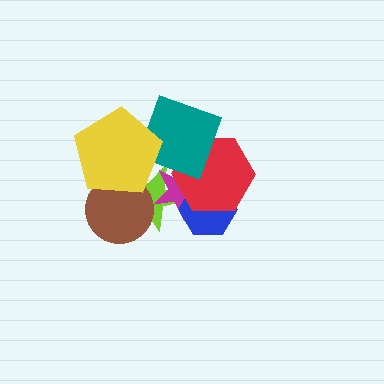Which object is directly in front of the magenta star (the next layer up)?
The blue hexagon is directly in front of the magenta star.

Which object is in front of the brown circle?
The yellow pentagon is in front of the brown circle.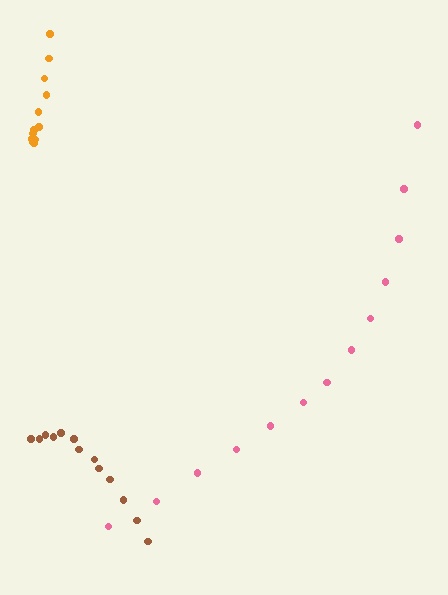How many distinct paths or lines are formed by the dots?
There are 3 distinct paths.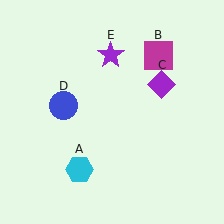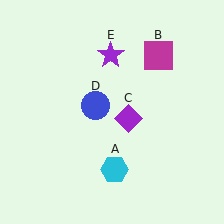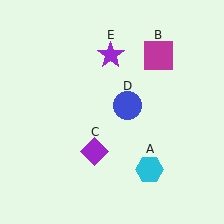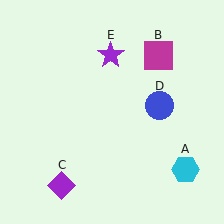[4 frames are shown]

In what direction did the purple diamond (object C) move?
The purple diamond (object C) moved down and to the left.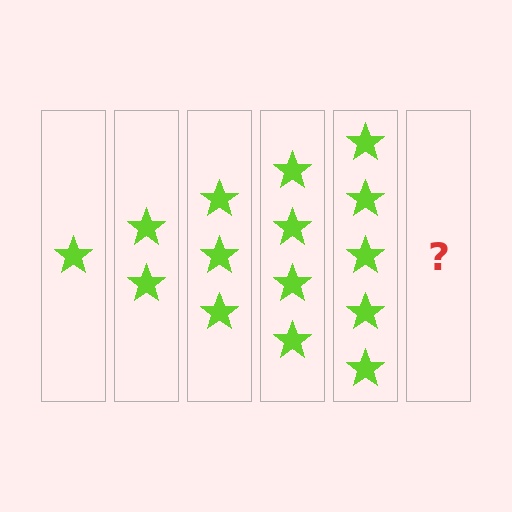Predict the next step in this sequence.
The next step is 6 stars.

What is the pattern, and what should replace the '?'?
The pattern is that each step adds one more star. The '?' should be 6 stars.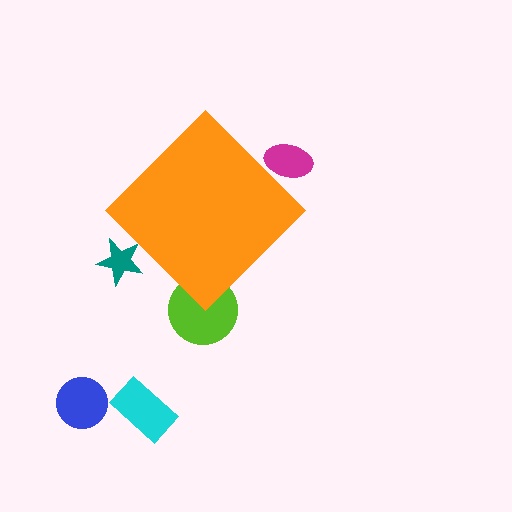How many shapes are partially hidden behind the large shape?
3 shapes are partially hidden.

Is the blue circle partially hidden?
No, the blue circle is fully visible.